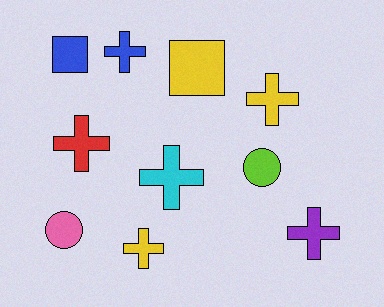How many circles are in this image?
There are 2 circles.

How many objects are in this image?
There are 10 objects.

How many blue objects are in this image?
There are 2 blue objects.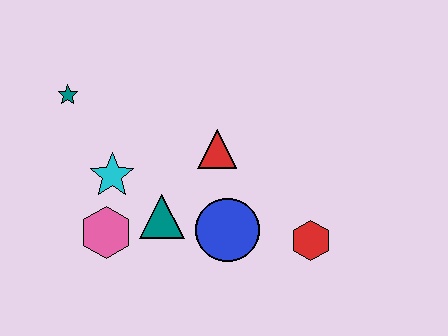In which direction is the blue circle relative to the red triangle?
The blue circle is below the red triangle.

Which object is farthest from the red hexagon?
The teal star is farthest from the red hexagon.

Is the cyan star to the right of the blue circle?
No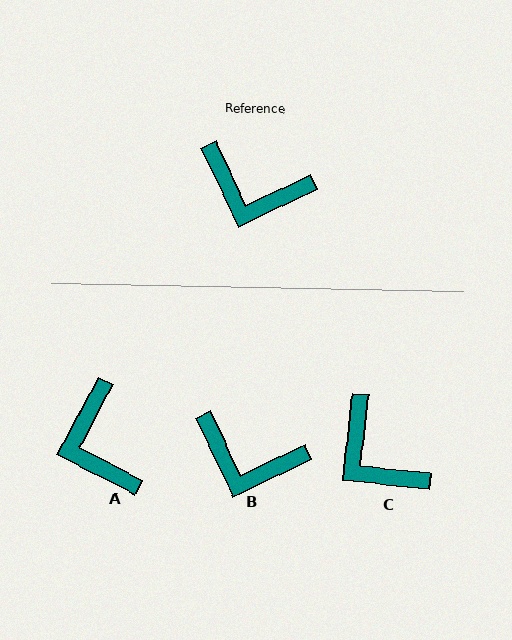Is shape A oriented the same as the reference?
No, it is off by about 53 degrees.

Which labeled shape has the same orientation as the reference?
B.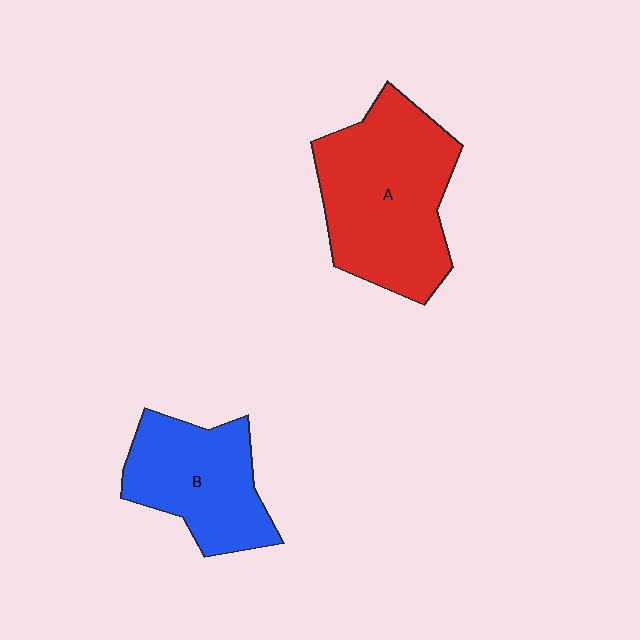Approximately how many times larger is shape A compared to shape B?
Approximately 1.5 times.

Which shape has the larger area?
Shape A (red).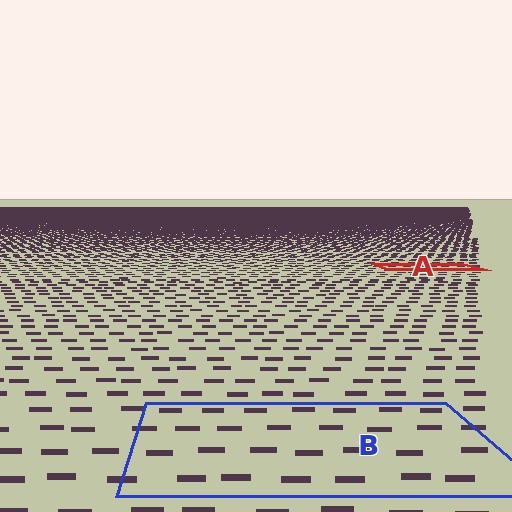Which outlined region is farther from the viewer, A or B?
Region A is farther from the viewer — the texture elements inside it appear smaller and more densely packed.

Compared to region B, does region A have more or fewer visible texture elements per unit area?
Region A has more texture elements per unit area — they are packed more densely because it is farther away.